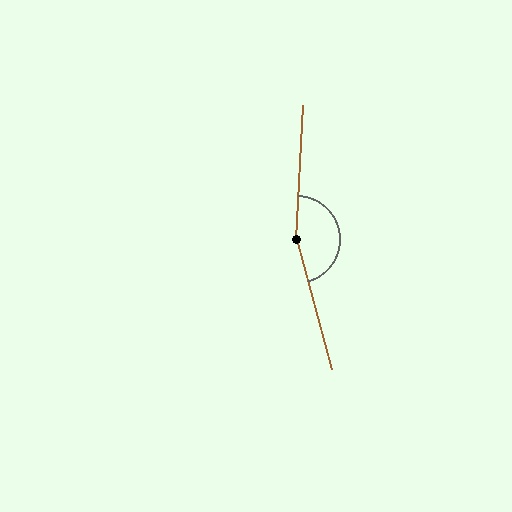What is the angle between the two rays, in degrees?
Approximately 162 degrees.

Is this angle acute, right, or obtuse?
It is obtuse.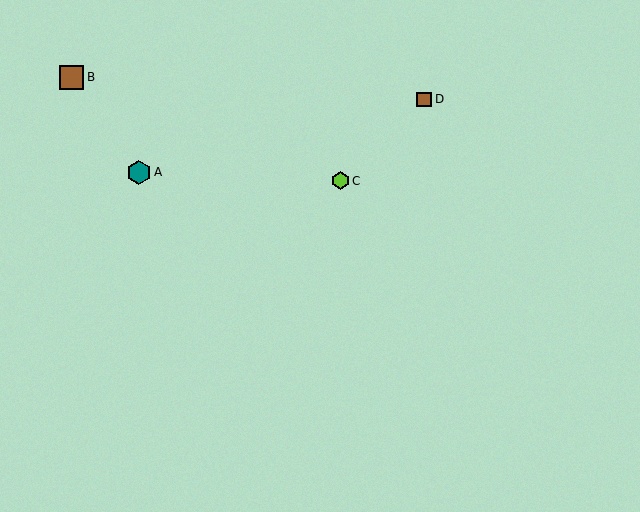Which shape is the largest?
The brown square (labeled B) is the largest.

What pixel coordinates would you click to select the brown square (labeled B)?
Click at (71, 77) to select the brown square B.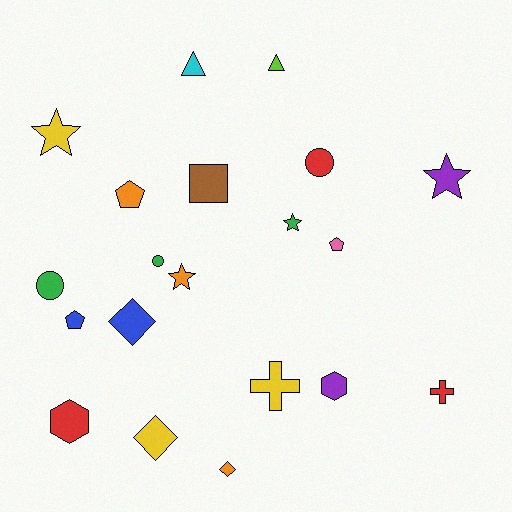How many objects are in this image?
There are 20 objects.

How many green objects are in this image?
There are 3 green objects.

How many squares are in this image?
There is 1 square.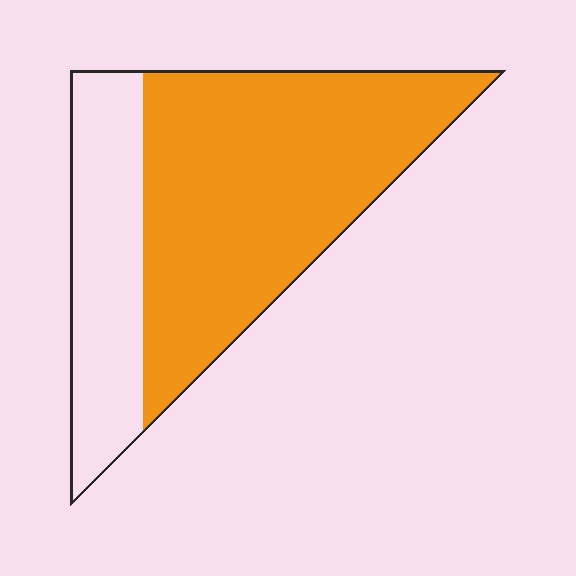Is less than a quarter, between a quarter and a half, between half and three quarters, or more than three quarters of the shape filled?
Between half and three quarters.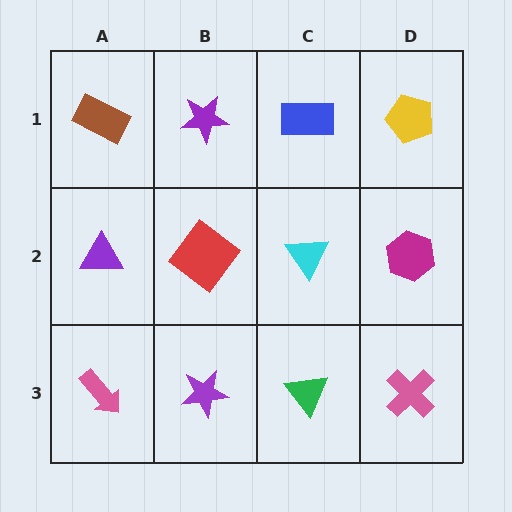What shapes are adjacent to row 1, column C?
A cyan triangle (row 2, column C), a purple star (row 1, column B), a yellow pentagon (row 1, column D).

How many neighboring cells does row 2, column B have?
4.